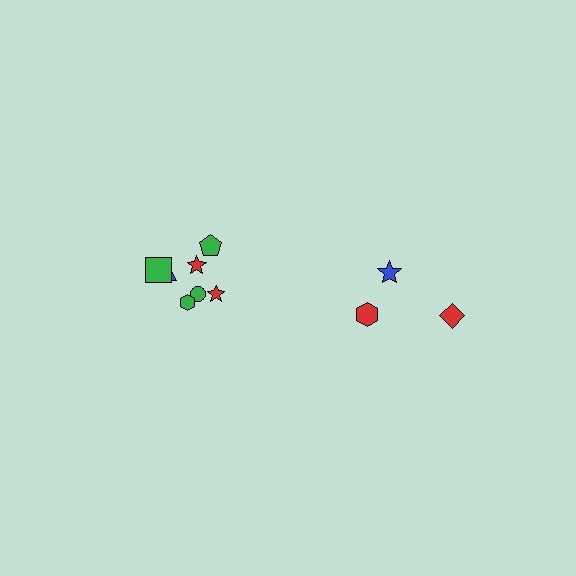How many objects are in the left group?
There are 7 objects.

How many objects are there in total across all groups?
There are 10 objects.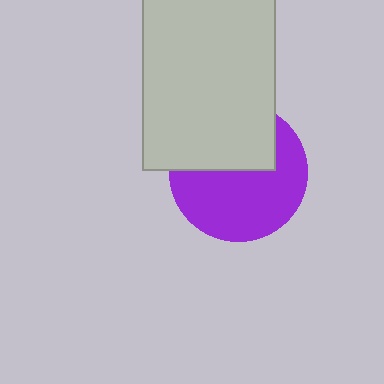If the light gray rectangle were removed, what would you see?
You would see the complete purple circle.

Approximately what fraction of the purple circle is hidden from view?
Roughly 40% of the purple circle is hidden behind the light gray rectangle.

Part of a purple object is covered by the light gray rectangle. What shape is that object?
It is a circle.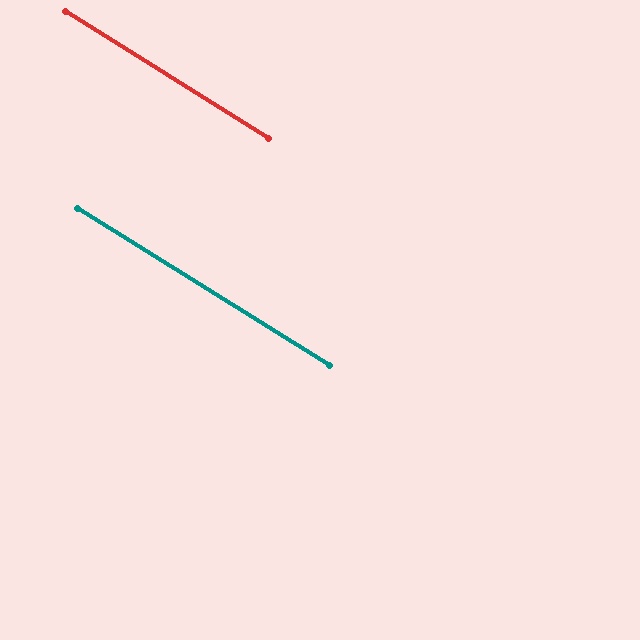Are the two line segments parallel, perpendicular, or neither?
Parallel — their directions differ by only 0.3°.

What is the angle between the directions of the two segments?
Approximately 0 degrees.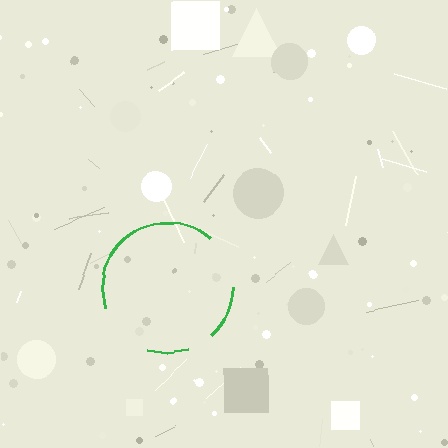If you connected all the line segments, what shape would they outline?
They would outline a circle.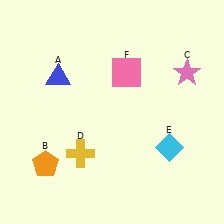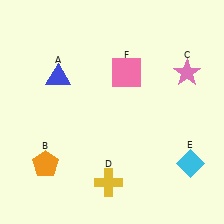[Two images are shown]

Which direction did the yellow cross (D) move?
The yellow cross (D) moved down.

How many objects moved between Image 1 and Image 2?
2 objects moved between the two images.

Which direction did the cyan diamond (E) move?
The cyan diamond (E) moved right.